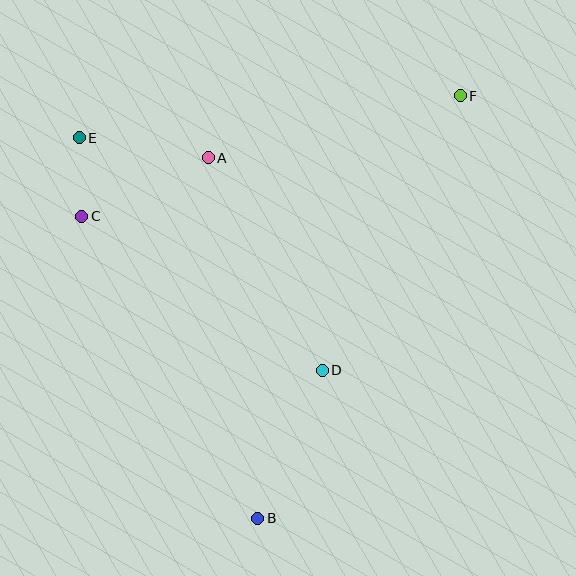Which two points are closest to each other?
Points C and E are closest to each other.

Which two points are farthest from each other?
Points B and F are farthest from each other.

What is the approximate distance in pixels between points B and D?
The distance between B and D is approximately 161 pixels.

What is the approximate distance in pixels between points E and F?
The distance between E and F is approximately 383 pixels.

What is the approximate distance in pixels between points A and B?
The distance between A and B is approximately 364 pixels.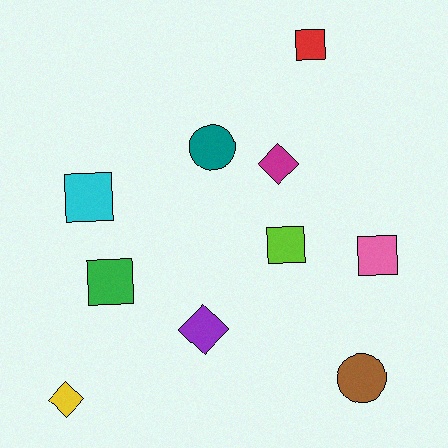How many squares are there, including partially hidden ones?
There are 5 squares.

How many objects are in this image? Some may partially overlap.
There are 10 objects.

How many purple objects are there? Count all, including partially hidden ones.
There is 1 purple object.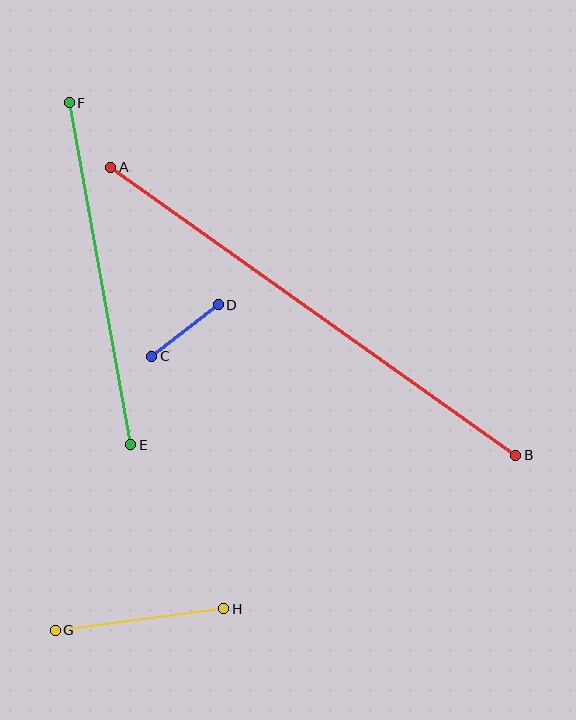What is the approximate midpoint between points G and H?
The midpoint is at approximately (139, 620) pixels.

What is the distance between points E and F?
The distance is approximately 348 pixels.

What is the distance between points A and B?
The distance is approximately 497 pixels.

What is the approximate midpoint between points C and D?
The midpoint is at approximately (185, 331) pixels.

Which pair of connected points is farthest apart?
Points A and B are farthest apart.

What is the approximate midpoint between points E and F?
The midpoint is at approximately (100, 274) pixels.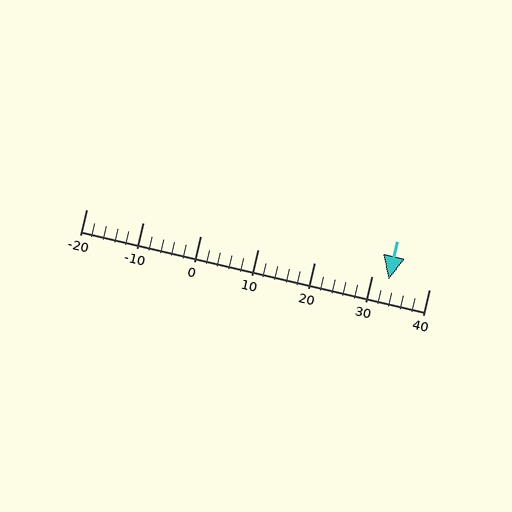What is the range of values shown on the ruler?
The ruler shows values from -20 to 40.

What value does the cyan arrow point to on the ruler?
The cyan arrow points to approximately 33.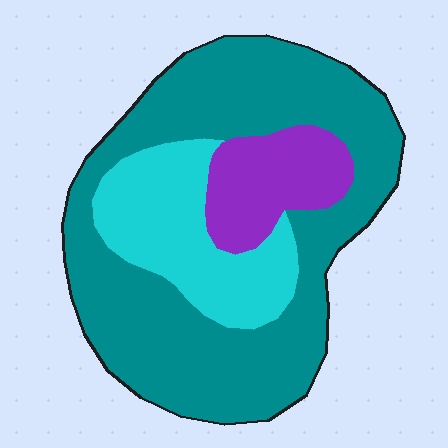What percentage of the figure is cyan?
Cyan takes up between a sixth and a third of the figure.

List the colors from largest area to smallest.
From largest to smallest: teal, cyan, purple.